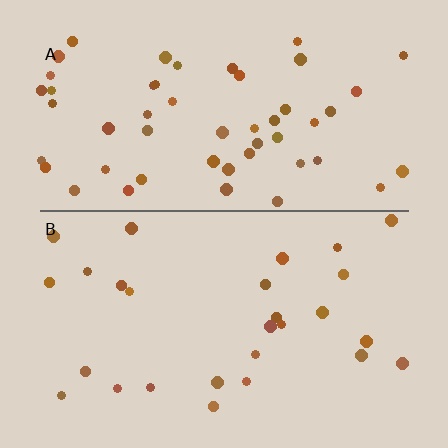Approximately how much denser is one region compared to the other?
Approximately 1.9× — region A over region B.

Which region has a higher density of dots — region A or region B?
A (the top).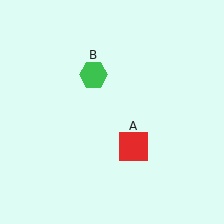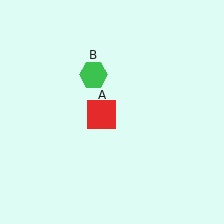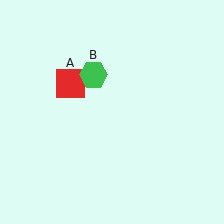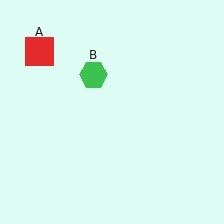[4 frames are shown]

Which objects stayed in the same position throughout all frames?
Green hexagon (object B) remained stationary.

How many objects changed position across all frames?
1 object changed position: red square (object A).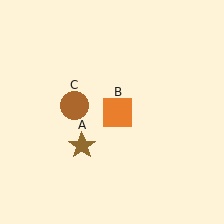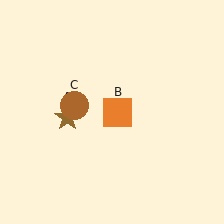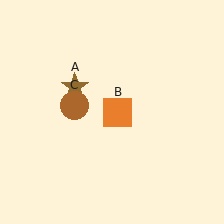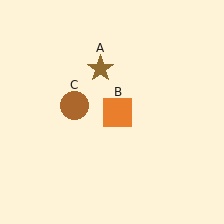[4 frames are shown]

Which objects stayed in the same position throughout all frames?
Orange square (object B) and brown circle (object C) remained stationary.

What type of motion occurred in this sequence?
The brown star (object A) rotated clockwise around the center of the scene.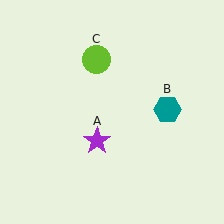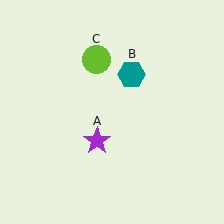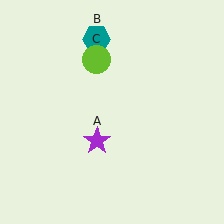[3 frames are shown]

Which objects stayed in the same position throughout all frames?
Purple star (object A) and lime circle (object C) remained stationary.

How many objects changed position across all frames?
1 object changed position: teal hexagon (object B).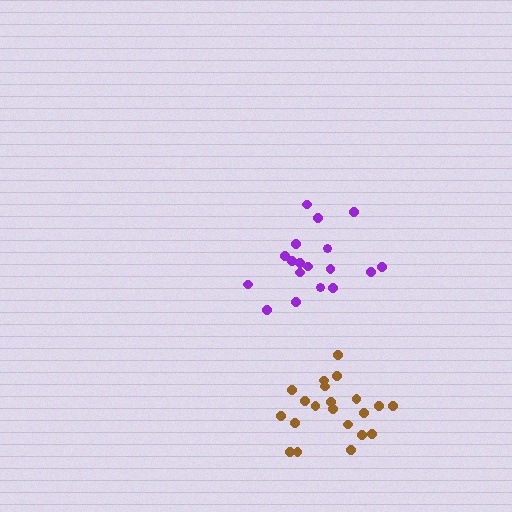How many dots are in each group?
Group 1: 18 dots, Group 2: 21 dots (39 total).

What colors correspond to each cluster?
The clusters are colored: purple, brown.